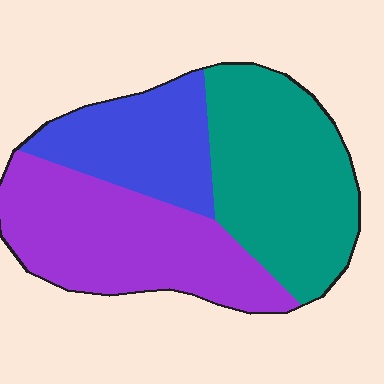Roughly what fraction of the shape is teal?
Teal covers 39% of the shape.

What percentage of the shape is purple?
Purple takes up between a quarter and a half of the shape.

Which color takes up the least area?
Blue, at roughly 25%.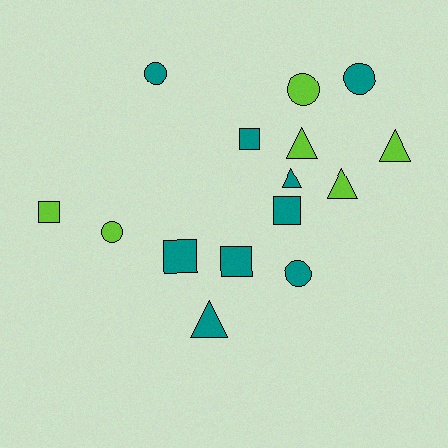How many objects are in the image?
There are 15 objects.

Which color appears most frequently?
Teal, with 9 objects.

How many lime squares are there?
There is 1 lime square.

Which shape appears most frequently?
Triangle, with 5 objects.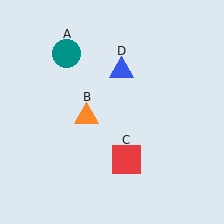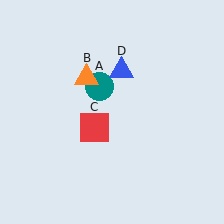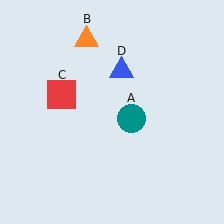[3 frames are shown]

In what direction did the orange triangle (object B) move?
The orange triangle (object B) moved up.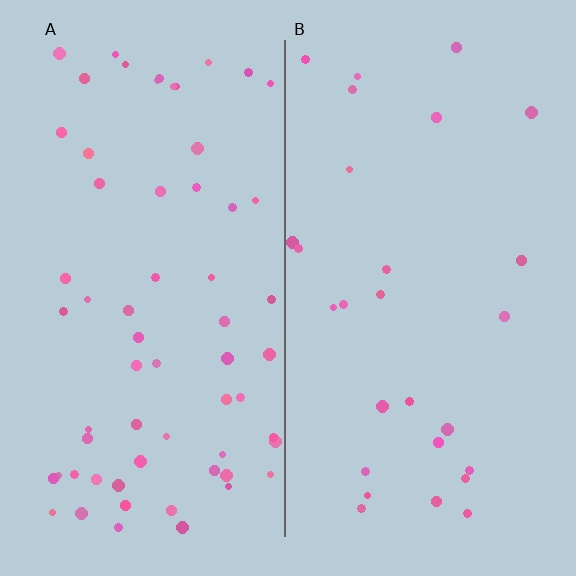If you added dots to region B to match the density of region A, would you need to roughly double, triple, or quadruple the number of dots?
Approximately double.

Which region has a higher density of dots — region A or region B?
A (the left).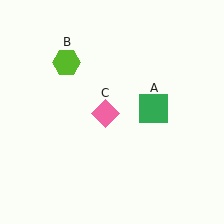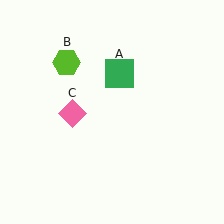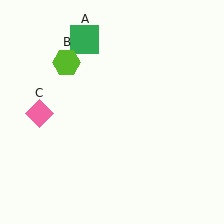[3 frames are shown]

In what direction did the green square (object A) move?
The green square (object A) moved up and to the left.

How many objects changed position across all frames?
2 objects changed position: green square (object A), pink diamond (object C).